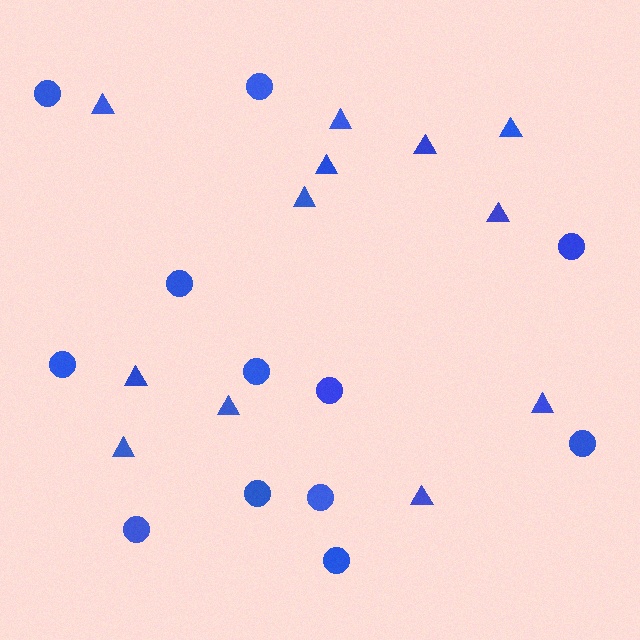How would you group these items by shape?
There are 2 groups: one group of circles (12) and one group of triangles (12).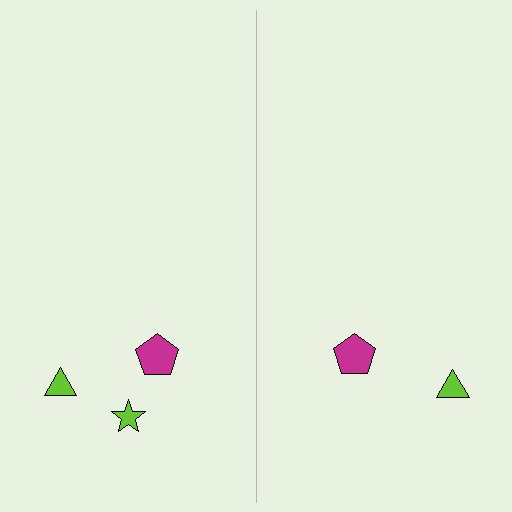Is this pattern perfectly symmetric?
No, the pattern is not perfectly symmetric. A lime star is missing from the right side.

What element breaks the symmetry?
A lime star is missing from the right side.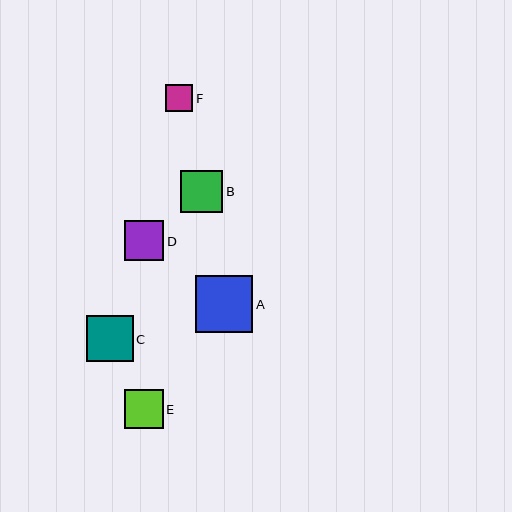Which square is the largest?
Square A is the largest with a size of approximately 57 pixels.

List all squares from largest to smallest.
From largest to smallest: A, C, B, D, E, F.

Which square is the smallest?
Square F is the smallest with a size of approximately 27 pixels.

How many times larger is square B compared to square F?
Square B is approximately 1.6 times the size of square F.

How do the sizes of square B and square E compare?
Square B and square E are approximately the same size.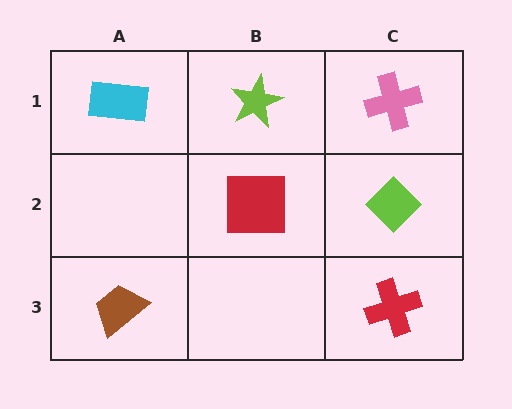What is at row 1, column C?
A pink cross.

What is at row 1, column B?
A lime star.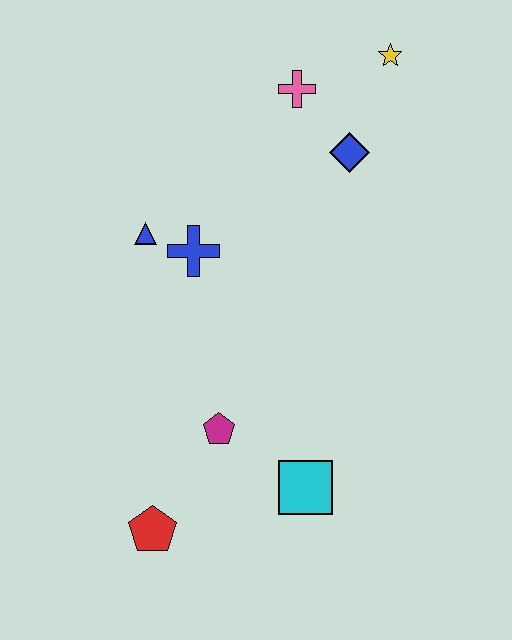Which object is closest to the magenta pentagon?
The cyan square is closest to the magenta pentagon.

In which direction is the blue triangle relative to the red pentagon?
The blue triangle is above the red pentagon.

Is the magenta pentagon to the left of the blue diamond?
Yes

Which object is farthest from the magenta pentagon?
The yellow star is farthest from the magenta pentagon.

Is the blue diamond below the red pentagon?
No